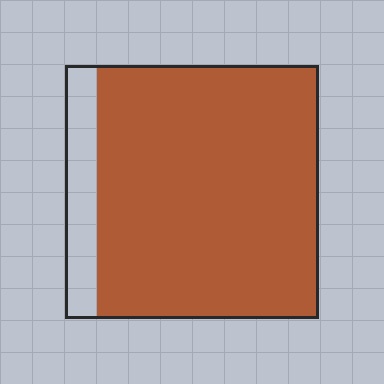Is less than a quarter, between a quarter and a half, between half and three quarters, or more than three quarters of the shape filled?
More than three quarters.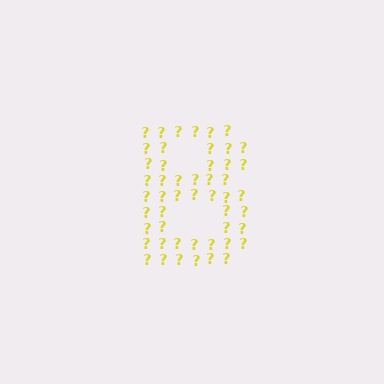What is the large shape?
The large shape is the letter B.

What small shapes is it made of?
It is made of small question marks.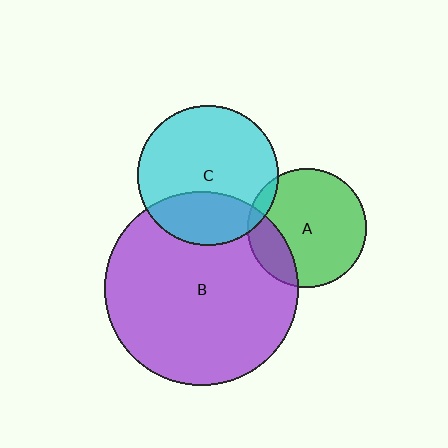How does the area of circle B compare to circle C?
Approximately 1.9 times.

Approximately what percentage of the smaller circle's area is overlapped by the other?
Approximately 30%.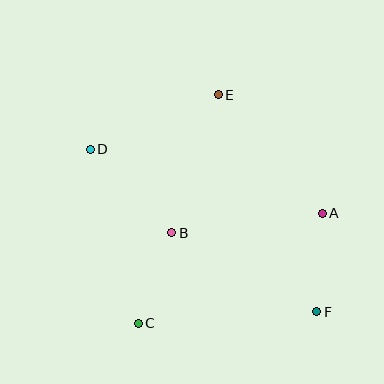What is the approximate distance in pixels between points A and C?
The distance between A and C is approximately 215 pixels.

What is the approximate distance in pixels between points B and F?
The distance between B and F is approximately 165 pixels.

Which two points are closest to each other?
Points B and C are closest to each other.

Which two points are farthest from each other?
Points D and F are farthest from each other.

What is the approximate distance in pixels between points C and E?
The distance between C and E is approximately 242 pixels.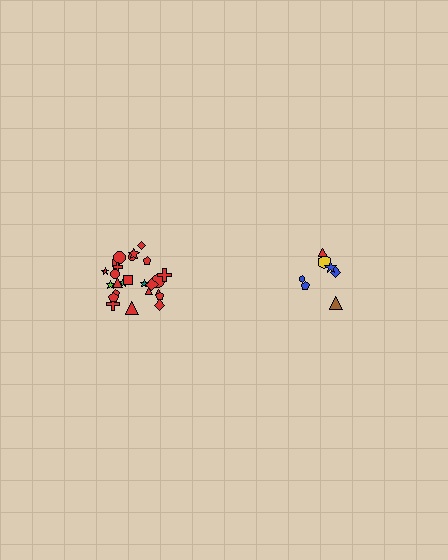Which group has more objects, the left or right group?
The left group.